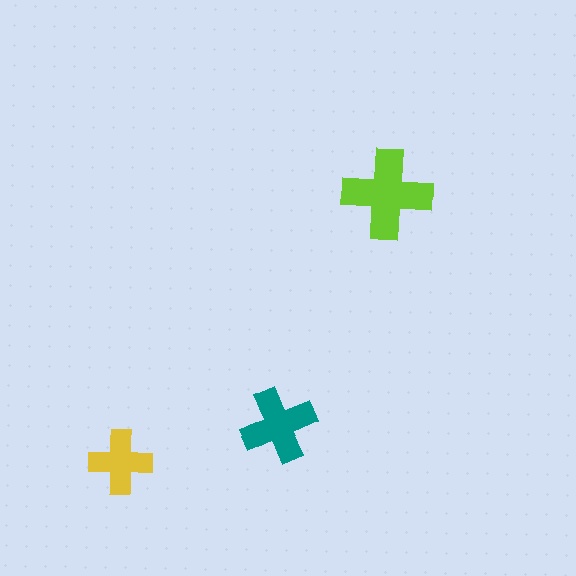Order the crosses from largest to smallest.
the lime one, the teal one, the yellow one.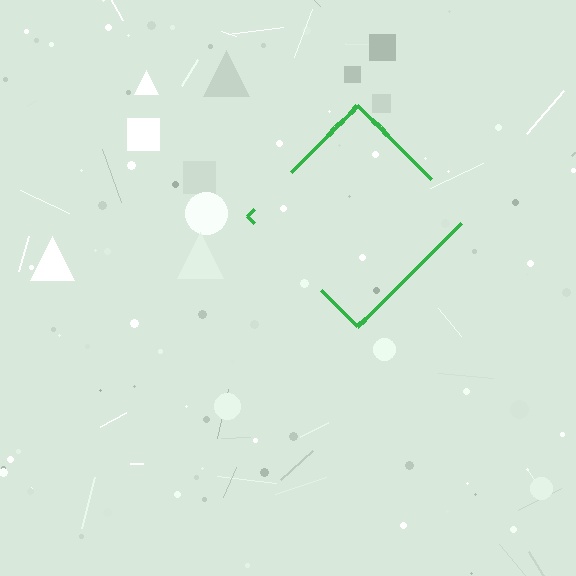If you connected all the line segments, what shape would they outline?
They would outline a diamond.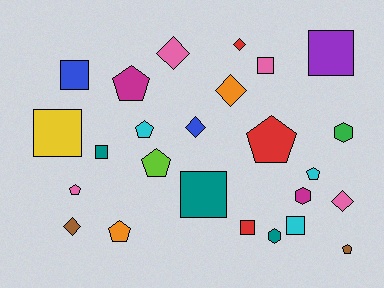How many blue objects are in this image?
There are 2 blue objects.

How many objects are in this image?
There are 25 objects.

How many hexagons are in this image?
There are 3 hexagons.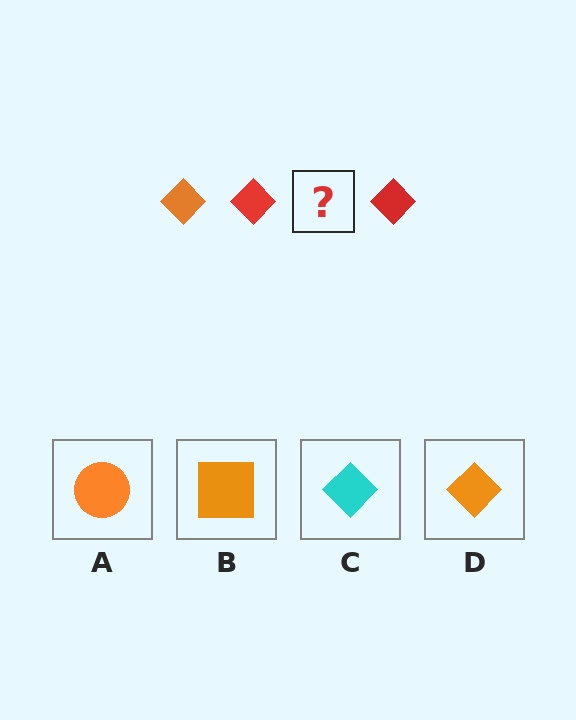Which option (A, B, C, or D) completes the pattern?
D.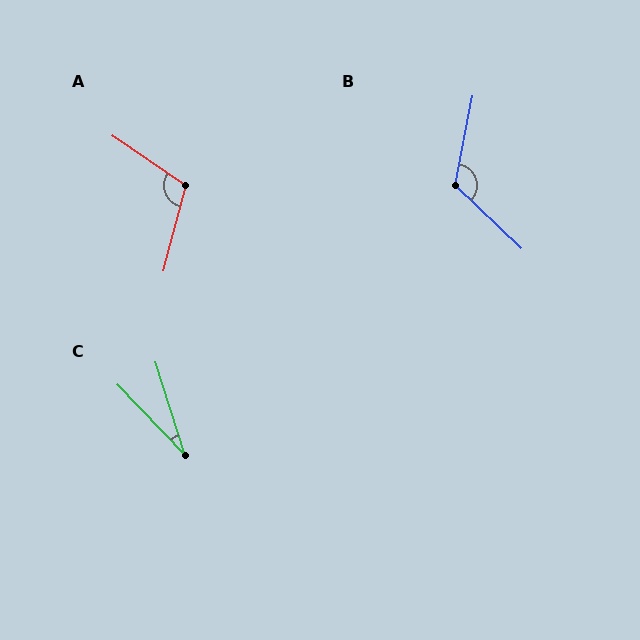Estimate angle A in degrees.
Approximately 110 degrees.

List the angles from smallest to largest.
C (26°), A (110°), B (123°).